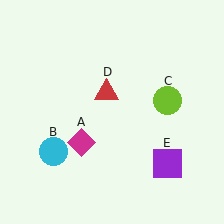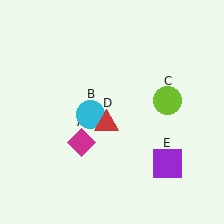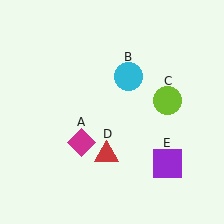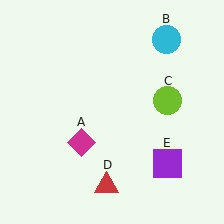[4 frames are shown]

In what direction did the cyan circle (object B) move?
The cyan circle (object B) moved up and to the right.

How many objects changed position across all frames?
2 objects changed position: cyan circle (object B), red triangle (object D).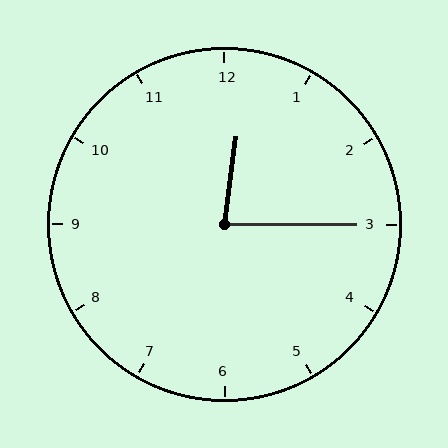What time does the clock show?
12:15.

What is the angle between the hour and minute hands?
Approximately 82 degrees.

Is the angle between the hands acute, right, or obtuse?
It is acute.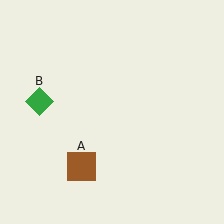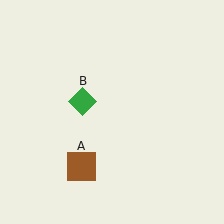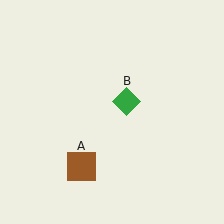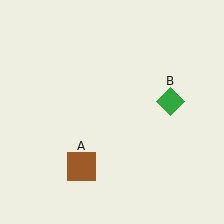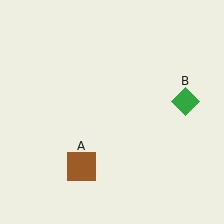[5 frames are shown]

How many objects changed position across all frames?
1 object changed position: green diamond (object B).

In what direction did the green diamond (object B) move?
The green diamond (object B) moved right.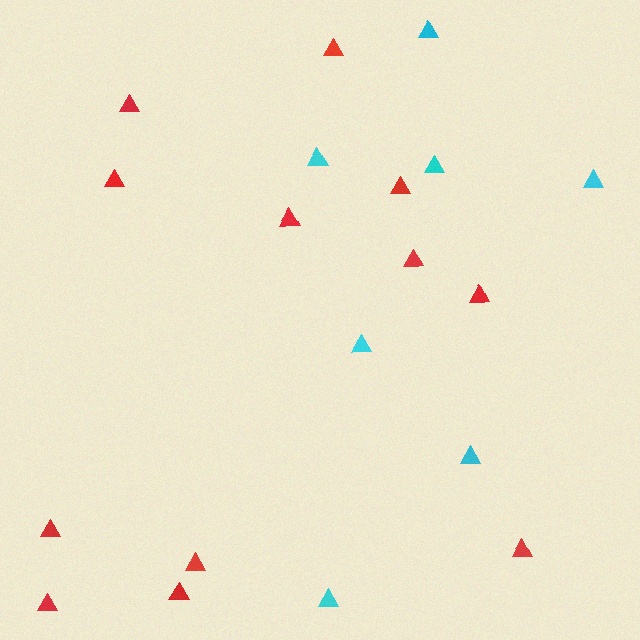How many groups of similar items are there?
There are 2 groups: one group of red triangles (12) and one group of cyan triangles (7).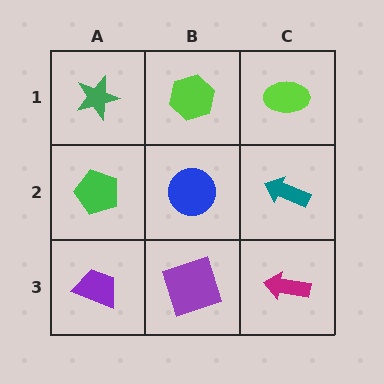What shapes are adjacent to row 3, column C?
A teal arrow (row 2, column C), a purple square (row 3, column B).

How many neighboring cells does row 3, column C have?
2.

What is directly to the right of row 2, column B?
A teal arrow.